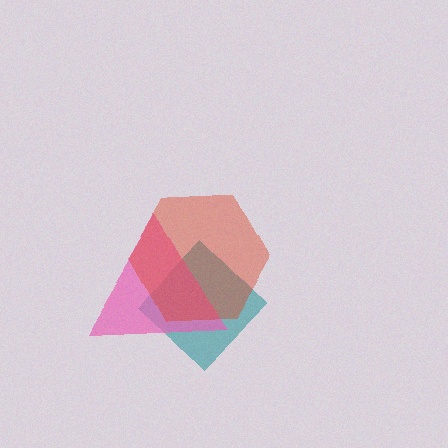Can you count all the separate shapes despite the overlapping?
Yes, there are 3 separate shapes.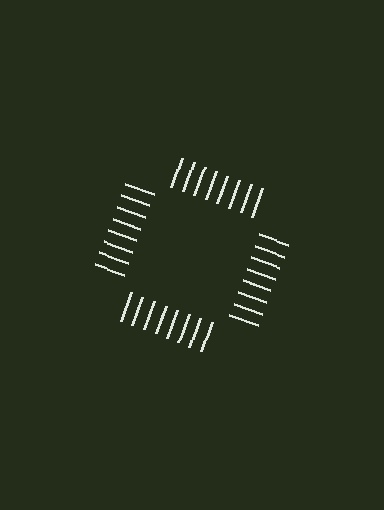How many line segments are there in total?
32 — 8 along each of the 4 edges.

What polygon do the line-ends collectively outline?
An illusory square — the line segments terminate on its edges but no continuous stroke is drawn.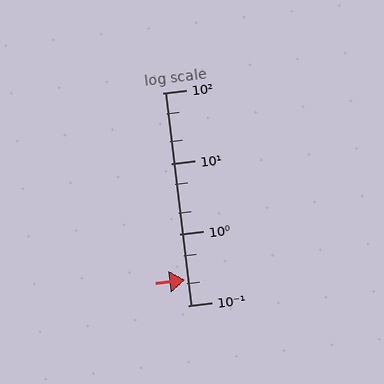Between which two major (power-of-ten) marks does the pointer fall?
The pointer is between 0.1 and 1.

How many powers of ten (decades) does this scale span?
The scale spans 3 decades, from 0.1 to 100.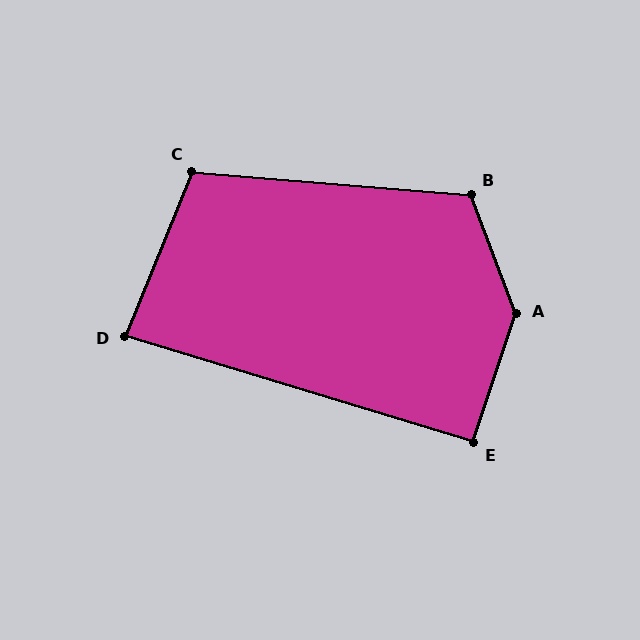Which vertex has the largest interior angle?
A, at approximately 141 degrees.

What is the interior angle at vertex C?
Approximately 107 degrees (obtuse).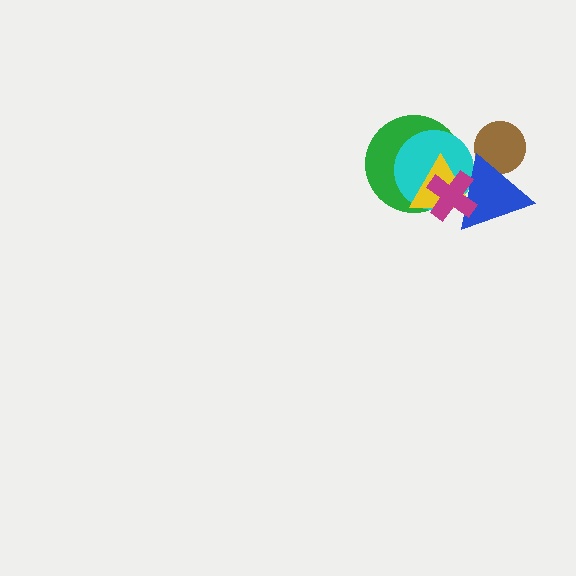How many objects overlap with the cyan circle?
4 objects overlap with the cyan circle.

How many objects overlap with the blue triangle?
5 objects overlap with the blue triangle.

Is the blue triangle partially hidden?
Yes, it is partially covered by another shape.